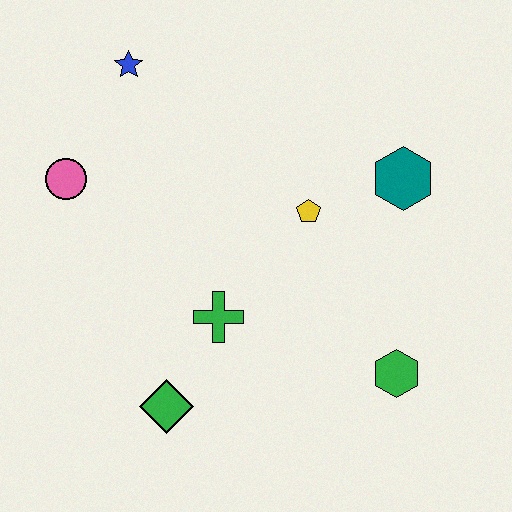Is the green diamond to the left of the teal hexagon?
Yes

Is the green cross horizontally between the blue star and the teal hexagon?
Yes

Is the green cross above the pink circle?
No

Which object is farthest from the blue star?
The green hexagon is farthest from the blue star.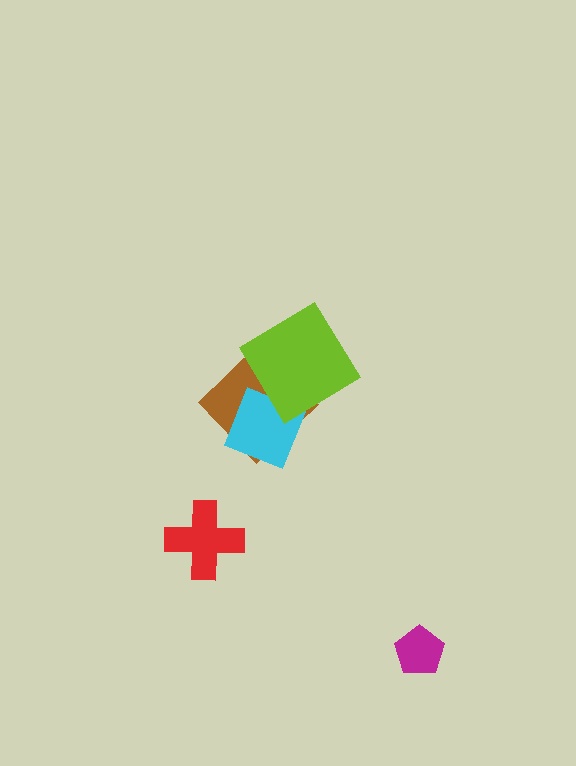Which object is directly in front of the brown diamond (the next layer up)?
The cyan square is directly in front of the brown diamond.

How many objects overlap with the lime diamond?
1 object overlaps with the lime diamond.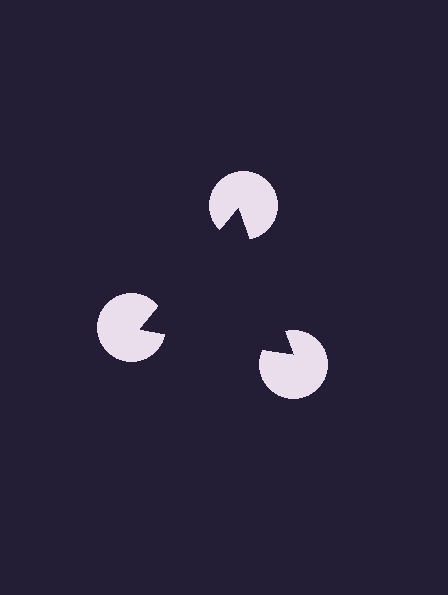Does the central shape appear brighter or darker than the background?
It typically appears slightly darker than the background, even though no actual brightness change is drawn.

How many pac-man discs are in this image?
There are 3 — one at each vertex of the illusory triangle.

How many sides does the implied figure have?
3 sides.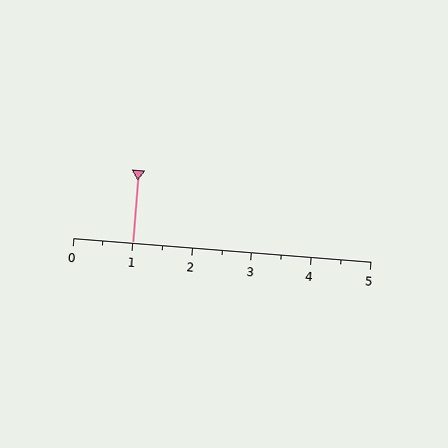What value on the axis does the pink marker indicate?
The marker indicates approximately 1.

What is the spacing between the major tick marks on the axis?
The major ticks are spaced 1 apart.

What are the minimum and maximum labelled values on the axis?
The axis runs from 0 to 5.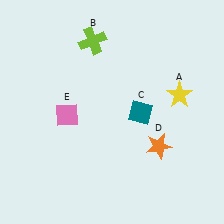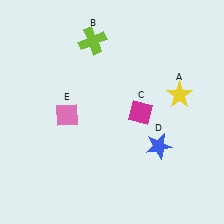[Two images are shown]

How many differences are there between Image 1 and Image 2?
There are 2 differences between the two images.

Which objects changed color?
C changed from teal to magenta. D changed from orange to blue.